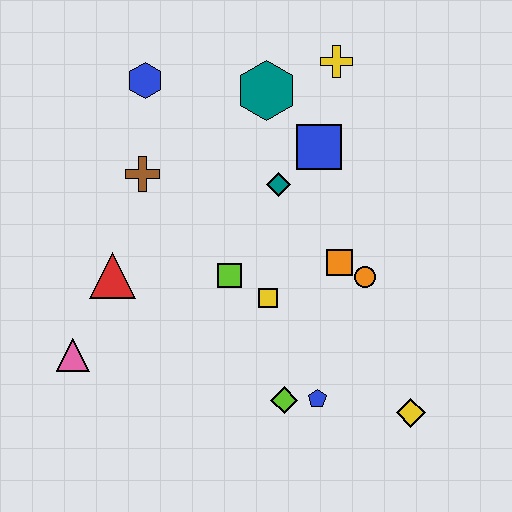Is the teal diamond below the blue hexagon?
Yes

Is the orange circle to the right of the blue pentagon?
Yes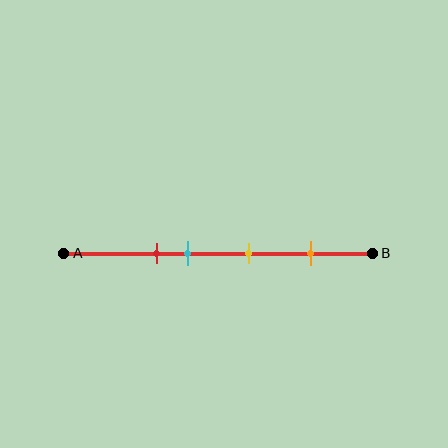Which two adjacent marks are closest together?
The red and cyan marks are the closest adjacent pair.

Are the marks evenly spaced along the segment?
No, the marks are not evenly spaced.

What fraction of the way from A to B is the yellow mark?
The yellow mark is approximately 60% (0.6) of the way from A to B.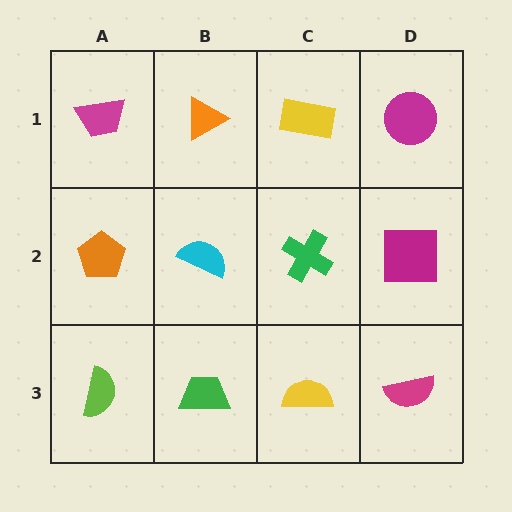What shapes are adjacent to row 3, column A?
An orange pentagon (row 2, column A), a green trapezoid (row 3, column B).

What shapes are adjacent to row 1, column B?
A cyan semicircle (row 2, column B), a magenta trapezoid (row 1, column A), a yellow rectangle (row 1, column C).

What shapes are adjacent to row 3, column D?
A magenta square (row 2, column D), a yellow semicircle (row 3, column C).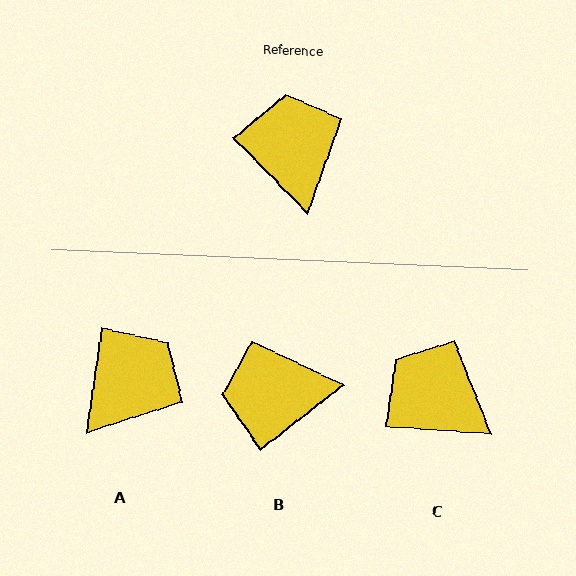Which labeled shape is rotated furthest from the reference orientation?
B, about 84 degrees away.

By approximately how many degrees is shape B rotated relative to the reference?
Approximately 84 degrees counter-clockwise.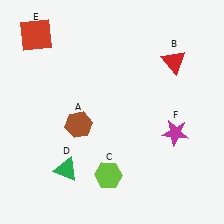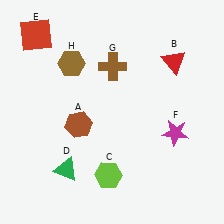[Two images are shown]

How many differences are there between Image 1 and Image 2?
There are 2 differences between the two images.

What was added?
A brown cross (G), a brown hexagon (H) were added in Image 2.